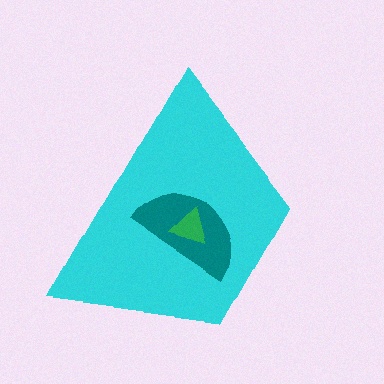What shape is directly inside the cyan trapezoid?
The teal semicircle.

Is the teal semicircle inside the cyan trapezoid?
Yes.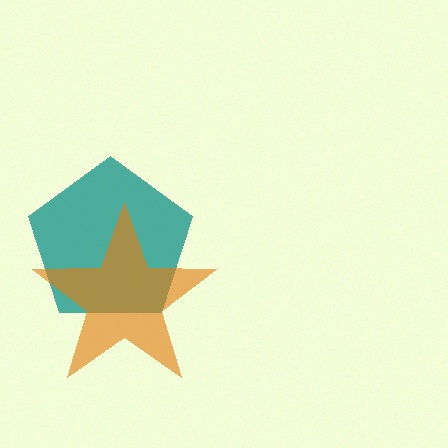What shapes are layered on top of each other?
The layered shapes are: a teal pentagon, an orange star.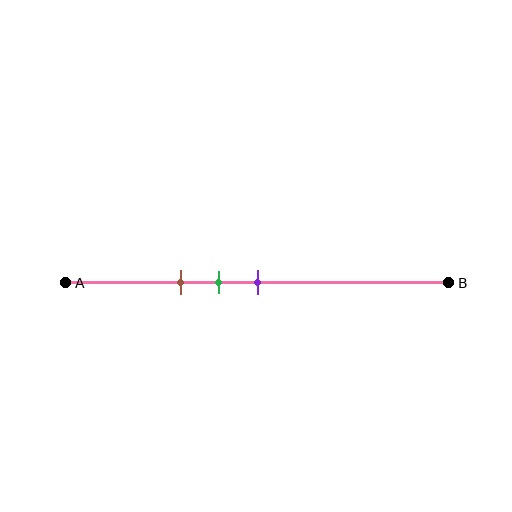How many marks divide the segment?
There are 3 marks dividing the segment.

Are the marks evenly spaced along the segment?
Yes, the marks are approximately evenly spaced.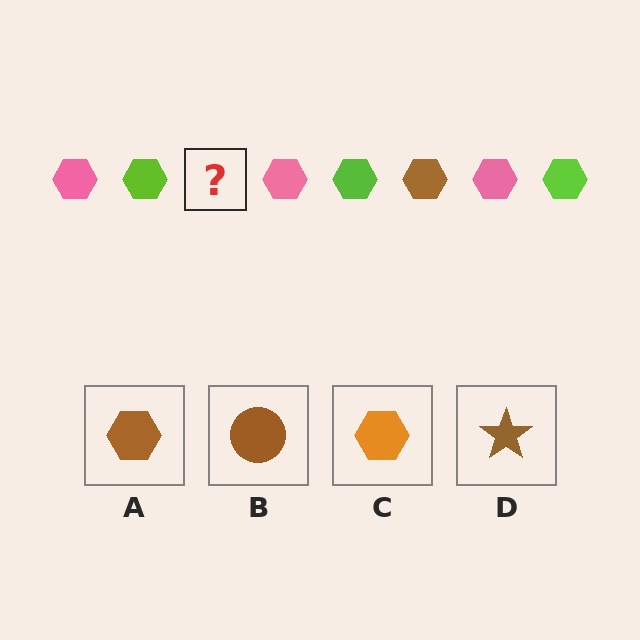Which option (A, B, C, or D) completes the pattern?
A.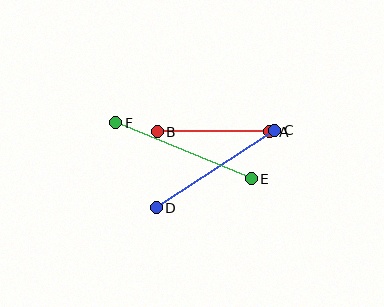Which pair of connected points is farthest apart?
Points E and F are farthest apart.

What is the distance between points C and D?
The distance is approximately 142 pixels.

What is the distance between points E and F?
The distance is approximately 147 pixels.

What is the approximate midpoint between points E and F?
The midpoint is at approximately (183, 151) pixels.